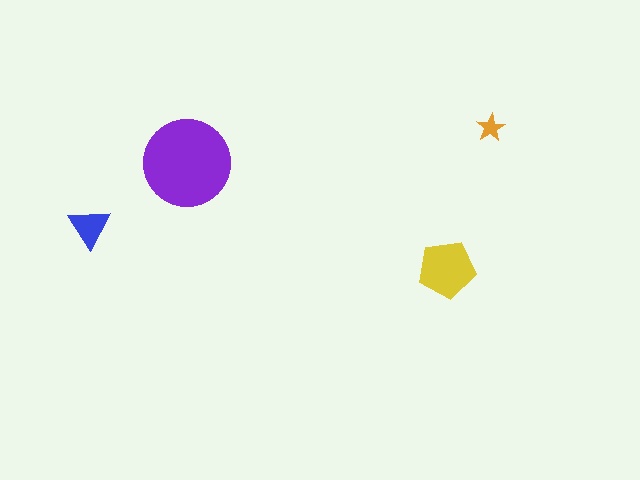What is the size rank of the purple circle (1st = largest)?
1st.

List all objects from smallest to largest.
The orange star, the blue triangle, the yellow pentagon, the purple circle.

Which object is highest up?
The orange star is topmost.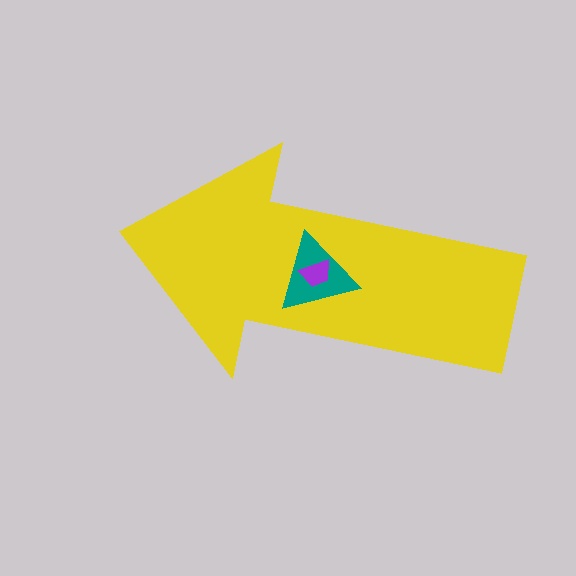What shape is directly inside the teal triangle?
The purple trapezoid.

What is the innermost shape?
The purple trapezoid.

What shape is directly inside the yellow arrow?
The teal triangle.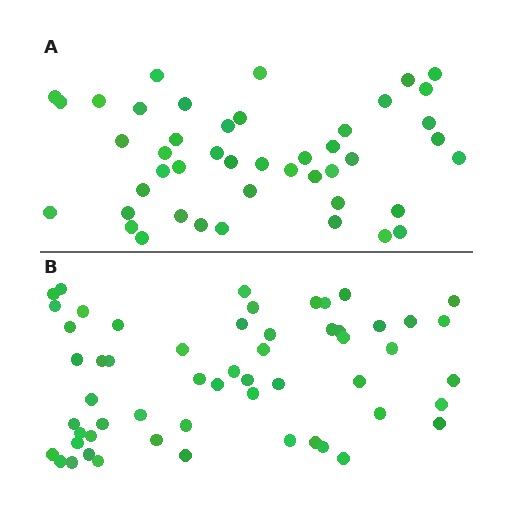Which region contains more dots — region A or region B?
Region B (the bottom region) has more dots.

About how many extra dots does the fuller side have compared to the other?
Region B has roughly 12 or so more dots than region A.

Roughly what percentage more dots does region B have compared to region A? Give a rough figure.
About 25% more.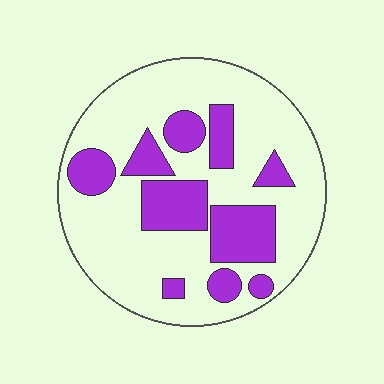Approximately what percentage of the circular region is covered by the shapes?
Approximately 30%.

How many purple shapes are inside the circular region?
10.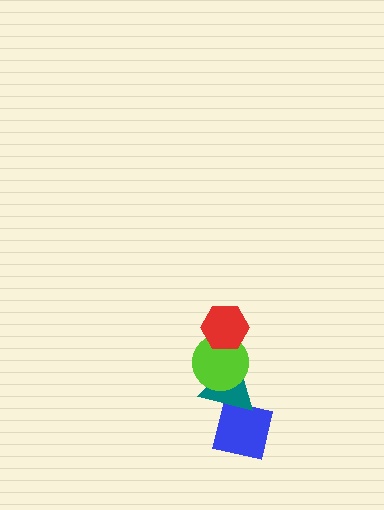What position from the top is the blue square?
The blue square is 4th from the top.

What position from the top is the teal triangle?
The teal triangle is 3rd from the top.